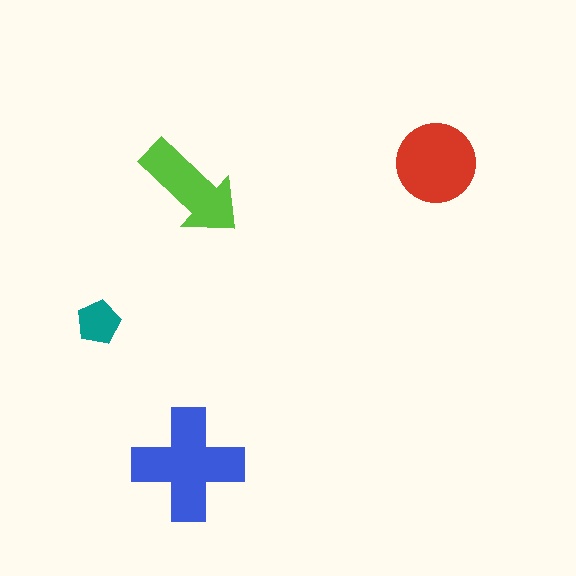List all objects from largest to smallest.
The blue cross, the red circle, the lime arrow, the teal pentagon.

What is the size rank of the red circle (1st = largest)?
2nd.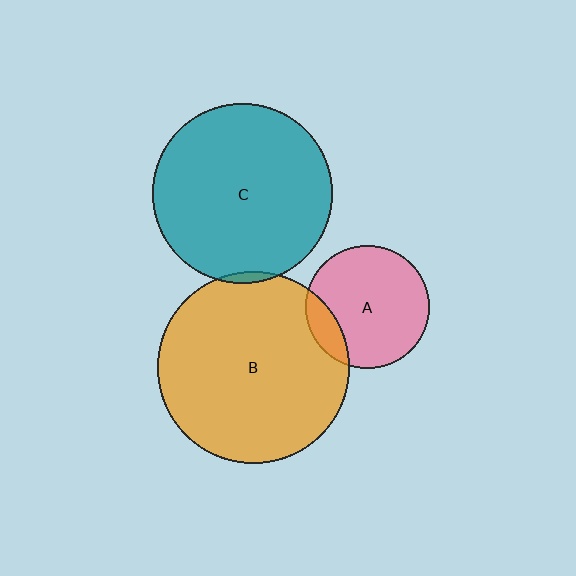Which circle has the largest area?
Circle B (orange).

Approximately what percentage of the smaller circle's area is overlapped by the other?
Approximately 5%.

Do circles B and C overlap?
Yes.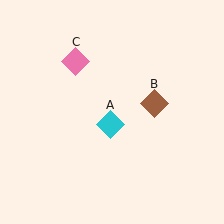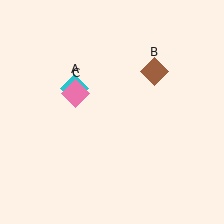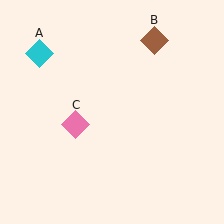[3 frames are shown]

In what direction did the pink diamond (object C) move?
The pink diamond (object C) moved down.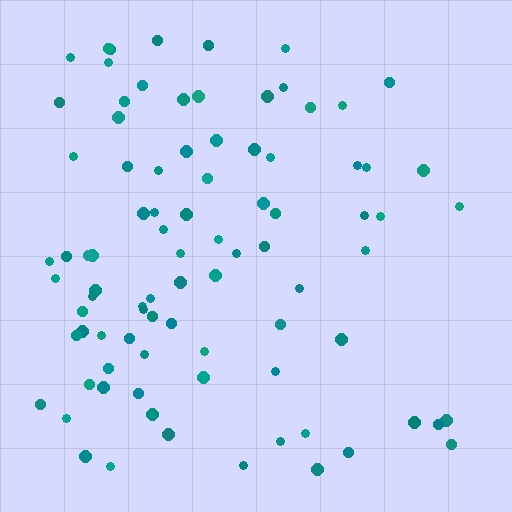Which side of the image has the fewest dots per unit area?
The right.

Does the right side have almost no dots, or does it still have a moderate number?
Still a moderate number, just noticeably fewer than the left.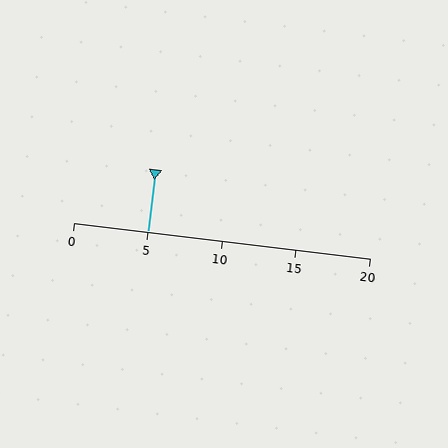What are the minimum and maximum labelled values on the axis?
The axis runs from 0 to 20.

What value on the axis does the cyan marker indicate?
The marker indicates approximately 5.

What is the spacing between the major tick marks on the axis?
The major ticks are spaced 5 apart.